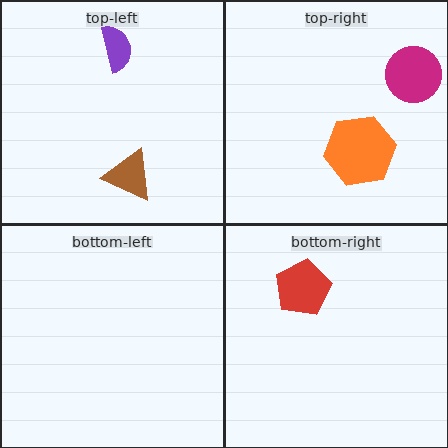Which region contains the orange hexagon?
The top-right region.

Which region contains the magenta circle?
The top-right region.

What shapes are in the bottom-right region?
The red pentagon.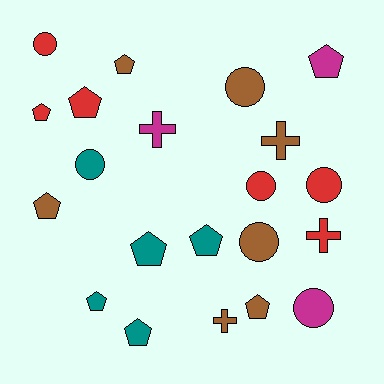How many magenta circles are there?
There is 1 magenta circle.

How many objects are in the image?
There are 21 objects.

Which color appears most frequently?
Brown, with 7 objects.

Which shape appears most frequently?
Pentagon, with 10 objects.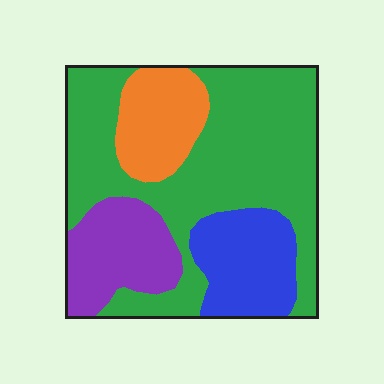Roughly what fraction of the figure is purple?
Purple takes up about one sixth (1/6) of the figure.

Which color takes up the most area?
Green, at roughly 55%.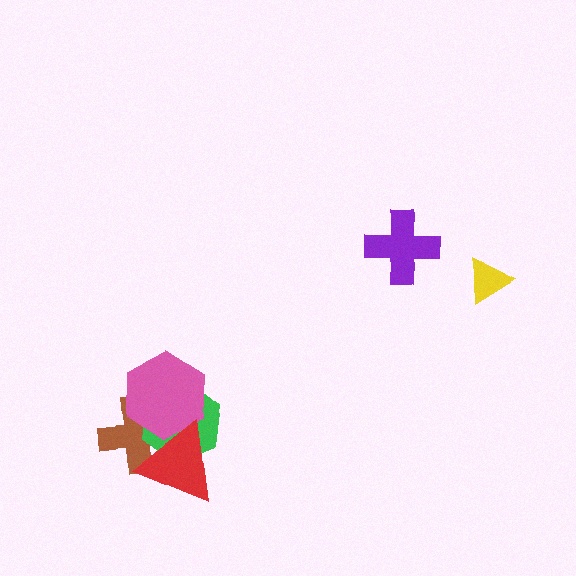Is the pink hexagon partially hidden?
Yes, it is partially covered by another shape.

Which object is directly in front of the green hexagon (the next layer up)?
The pink hexagon is directly in front of the green hexagon.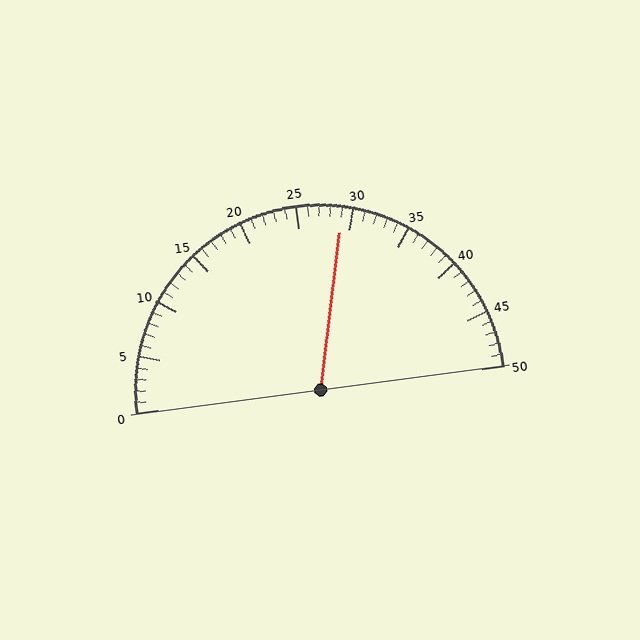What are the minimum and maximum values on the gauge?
The gauge ranges from 0 to 50.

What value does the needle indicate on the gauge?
The needle indicates approximately 29.